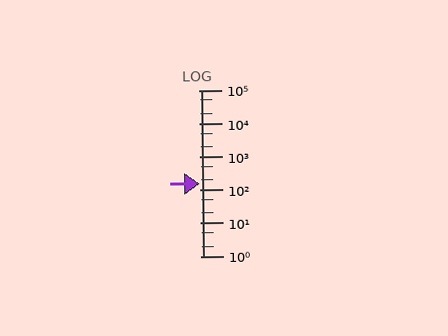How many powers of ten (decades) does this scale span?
The scale spans 5 decades, from 1 to 100000.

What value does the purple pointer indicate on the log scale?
The pointer indicates approximately 150.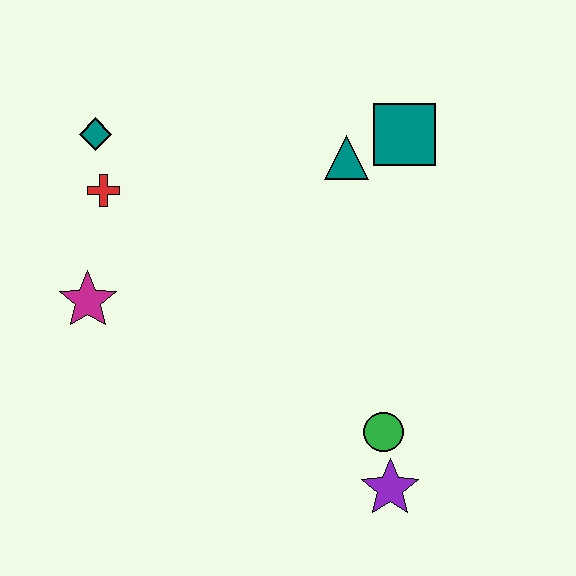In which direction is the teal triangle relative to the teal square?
The teal triangle is to the left of the teal square.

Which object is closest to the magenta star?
The red cross is closest to the magenta star.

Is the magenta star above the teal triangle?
No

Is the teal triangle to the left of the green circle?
Yes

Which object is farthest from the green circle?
The teal diamond is farthest from the green circle.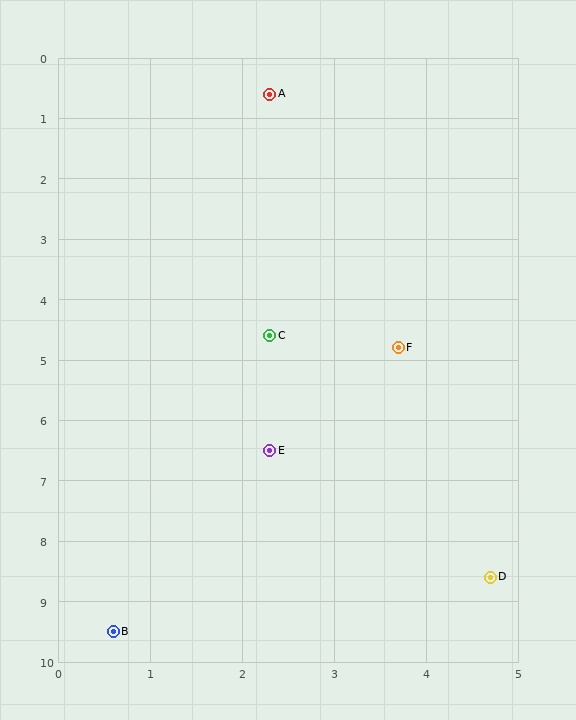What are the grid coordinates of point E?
Point E is at approximately (2.3, 6.5).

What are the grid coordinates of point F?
Point F is at approximately (3.7, 4.8).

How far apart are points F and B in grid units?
Points F and B are about 5.6 grid units apart.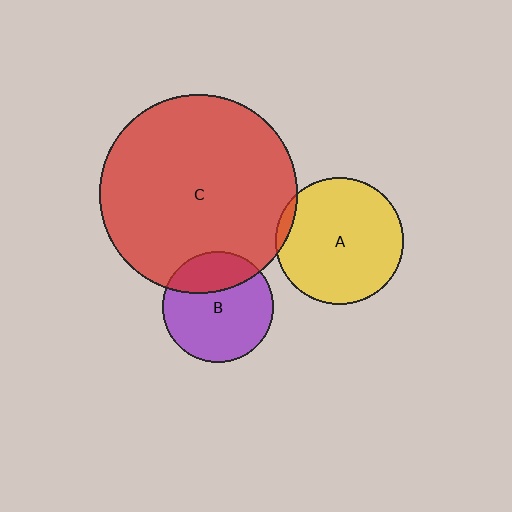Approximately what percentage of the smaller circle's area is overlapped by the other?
Approximately 30%.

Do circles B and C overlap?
Yes.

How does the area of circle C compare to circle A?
Approximately 2.4 times.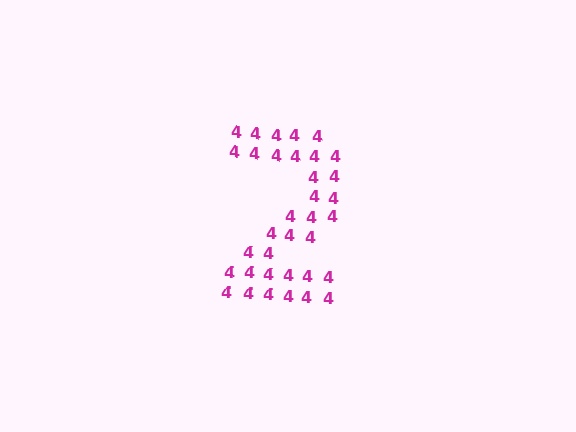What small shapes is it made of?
It is made of small digit 4's.